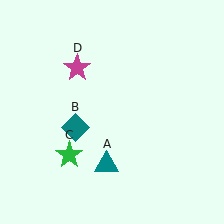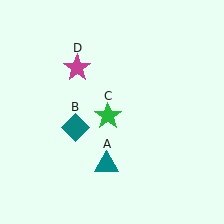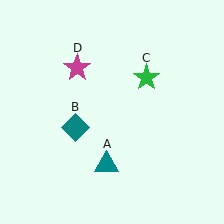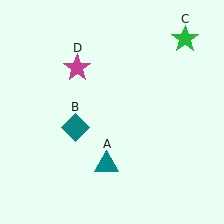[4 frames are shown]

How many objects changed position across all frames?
1 object changed position: green star (object C).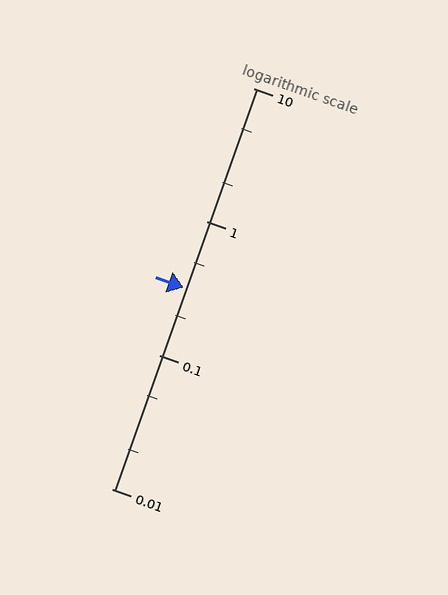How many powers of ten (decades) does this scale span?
The scale spans 3 decades, from 0.01 to 10.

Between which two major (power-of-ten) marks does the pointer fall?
The pointer is between 0.1 and 1.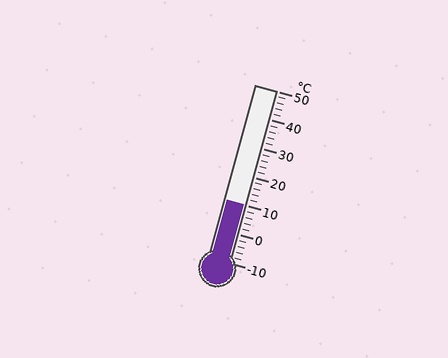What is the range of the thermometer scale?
The thermometer scale ranges from -10°C to 50°C.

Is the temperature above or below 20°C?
The temperature is below 20°C.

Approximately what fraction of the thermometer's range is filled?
The thermometer is filled to approximately 35% of its range.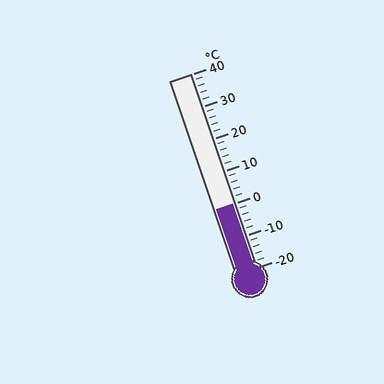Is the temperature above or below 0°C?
The temperature is at 0°C.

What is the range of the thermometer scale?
The thermometer scale ranges from -20°C to 40°C.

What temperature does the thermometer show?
The thermometer shows approximately 0°C.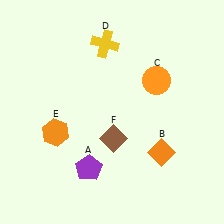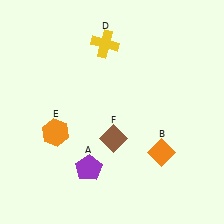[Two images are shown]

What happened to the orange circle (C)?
The orange circle (C) was removed in Image 2. It was in the top-right area of Image 1.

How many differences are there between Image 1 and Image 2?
There is 1 difference between the two images.